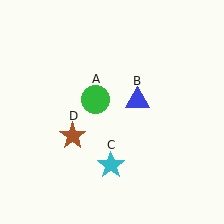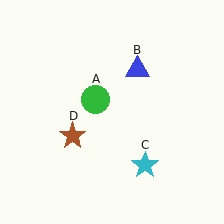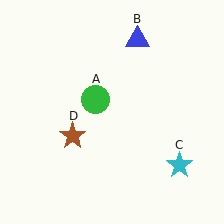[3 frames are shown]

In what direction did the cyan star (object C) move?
The cyan star (object C) moved right.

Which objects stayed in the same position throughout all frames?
Green circle (object A) and brown star (object D) remained stationary.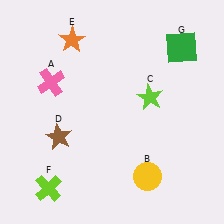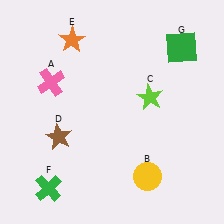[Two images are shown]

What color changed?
The cross (F) changed from lime in Image 1 to green in Image 2.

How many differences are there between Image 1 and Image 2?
There is 1 difference between the two images.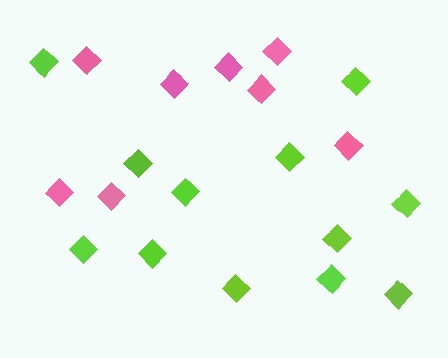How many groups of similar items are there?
There are 2 groups: one group of lime diamonds (12) and one group of pink diamonds (8).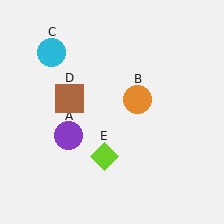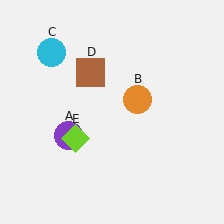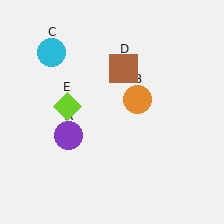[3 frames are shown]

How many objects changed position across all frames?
2 objects changed position: brown square (object D), lime diamond (object E).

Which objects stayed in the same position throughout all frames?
Purple circle (object A) and orange circle (object B) and cyan circle (object C) remained stationary.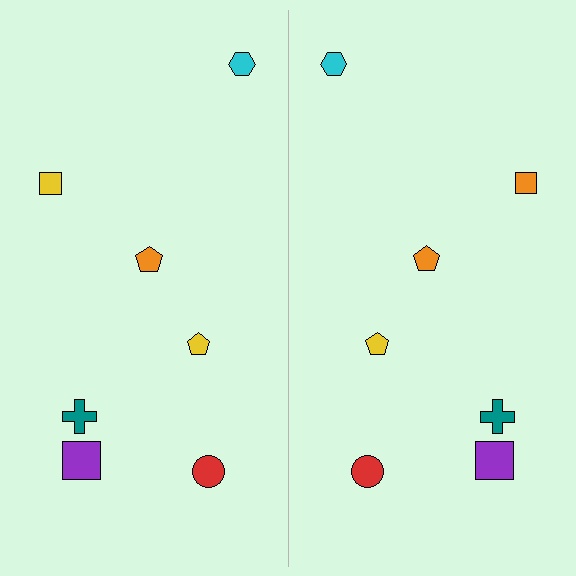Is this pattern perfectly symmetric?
No, the pattern is not perfectly symmetric. The orange square on the right side breaks the symmetry — its mirror counterpart is yellow.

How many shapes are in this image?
There are 14 shapes in this image.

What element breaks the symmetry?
The orange square on the right side breaks the symmetry — its mirror counterpart is yellow.